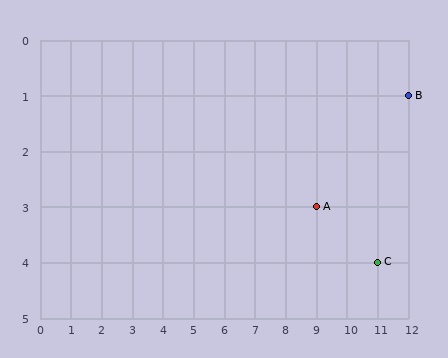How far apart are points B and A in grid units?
Points B and A are 3 columns and 2 rows apart (about 3.6 grid units diagonally).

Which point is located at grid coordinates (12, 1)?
Point B is at (12, 1).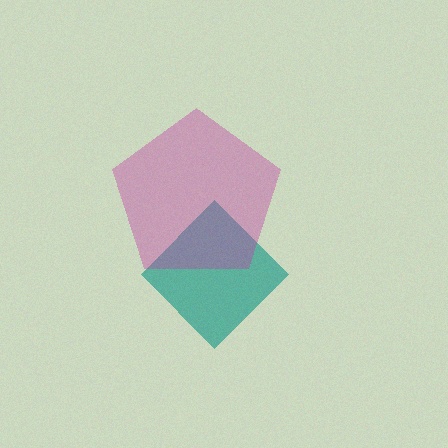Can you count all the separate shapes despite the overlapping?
Yes, there are 2 separate shapes.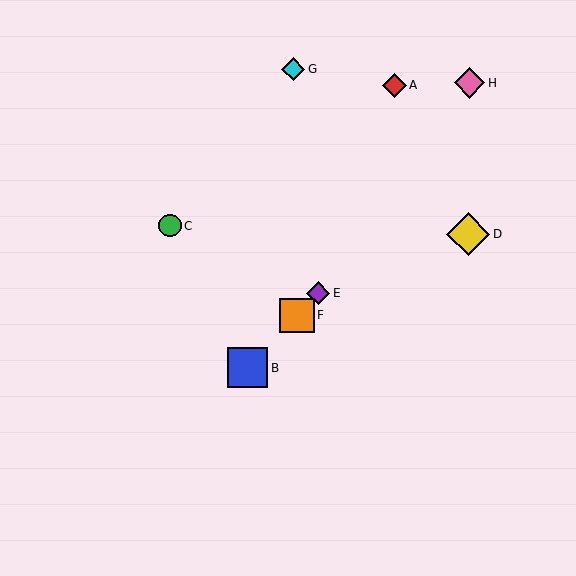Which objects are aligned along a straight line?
Objects B, E, F are aligned along a straight line.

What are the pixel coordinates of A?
Object A is at (394, 85).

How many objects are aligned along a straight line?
3 objects (B, E, F) are aligned along a straight line.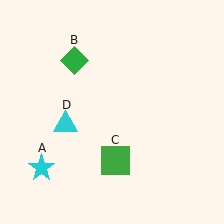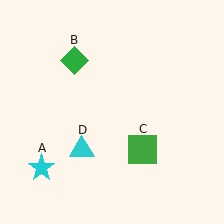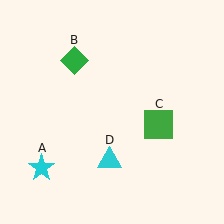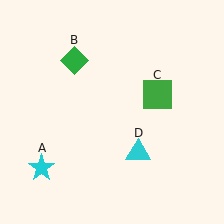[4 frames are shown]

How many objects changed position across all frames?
2 objects changed position: green square (object C), cyan triangle (object D).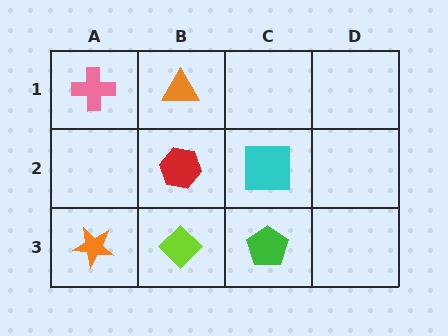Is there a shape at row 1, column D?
No, that cell is empty.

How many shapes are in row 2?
2 shapes.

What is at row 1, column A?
A pink cross.